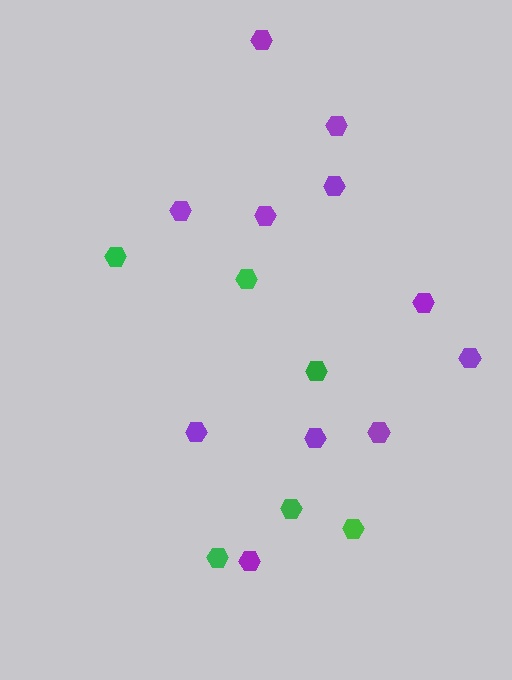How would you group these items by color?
There are 2 groups: one group of green hexagons (6) and one group of purple hexagons (11).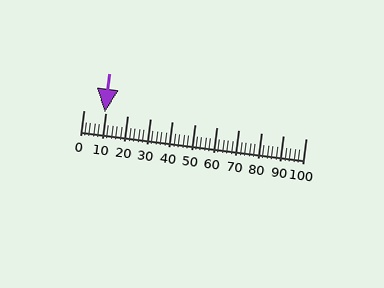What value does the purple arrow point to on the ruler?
The purple arrow points to approximately 10.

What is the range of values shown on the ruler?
The ruler shows values from 0 to 100.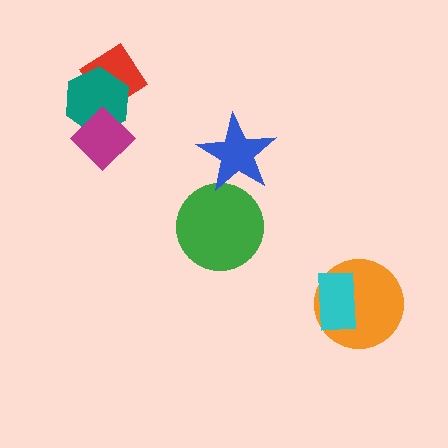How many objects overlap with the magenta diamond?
1 object overlaps with the magenta diamond.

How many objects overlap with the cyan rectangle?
1 object overlaps with the cyan rectangle.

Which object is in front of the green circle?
The blue star is in front of the green circle.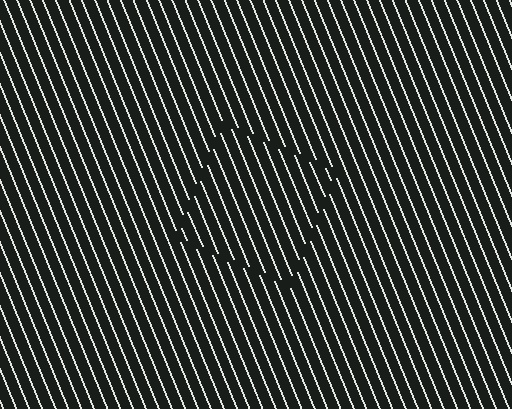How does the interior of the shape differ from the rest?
The interior of the shape contains the same grating, shifted by half a period — the contour is defined by the phase discontinuity where line-ends from the inner and outer gratings abut.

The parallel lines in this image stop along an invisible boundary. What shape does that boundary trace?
An illusory square. The interior of the shape contains the same grating, shifted by half a period — the contour is defined by the phase discontinuity where line-ends from the inner and outer gratings abut.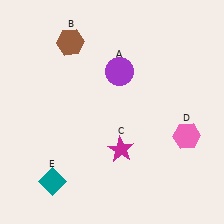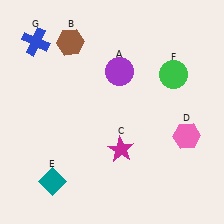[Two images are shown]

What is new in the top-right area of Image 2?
A green circle (F) was added in the top-right area of Image 2.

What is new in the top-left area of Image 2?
A blue cross (G) was added in the top-left area of Image 2.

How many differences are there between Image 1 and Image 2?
There are 2 differences between the two images.